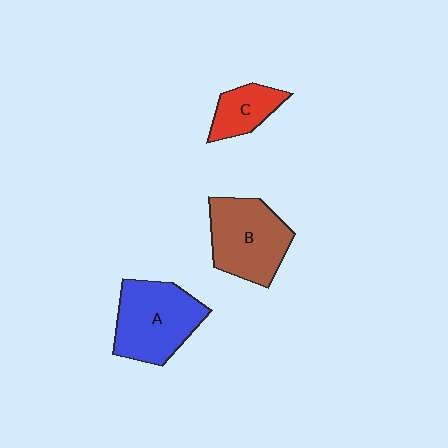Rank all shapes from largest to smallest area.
From largest to smallest: A (blue), B (brown), C (red).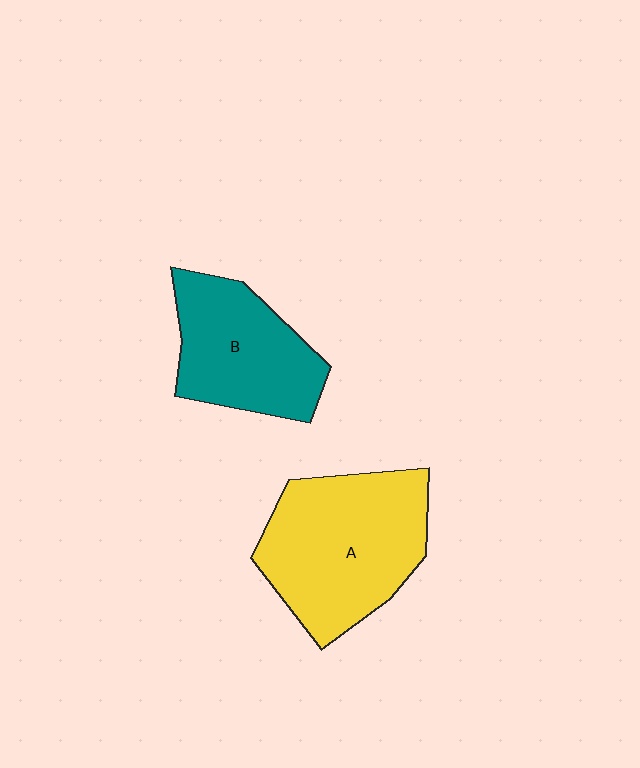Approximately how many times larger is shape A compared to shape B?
Approximately 1.4 times.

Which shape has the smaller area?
Shape B (teal).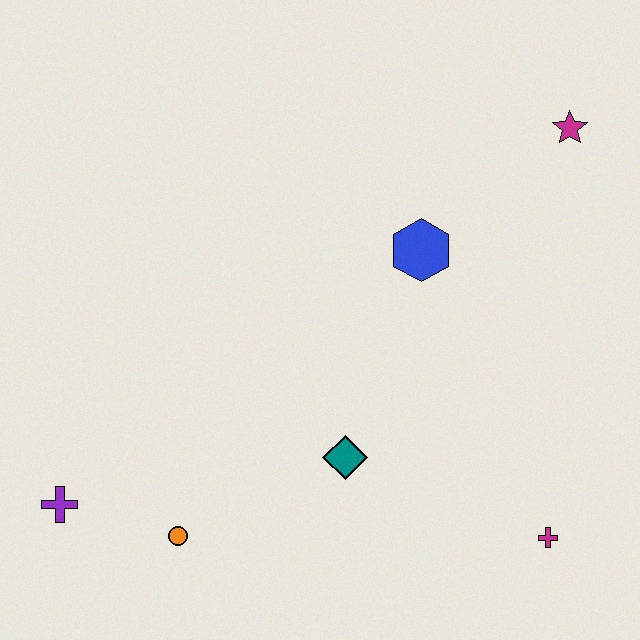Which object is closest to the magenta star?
The blue hexagon is closest to the magenta star.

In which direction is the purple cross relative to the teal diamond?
The purple cross is to the left of the teal diamond.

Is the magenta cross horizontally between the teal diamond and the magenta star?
Yes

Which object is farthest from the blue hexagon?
The purple cross is farthest from the blue hexagon.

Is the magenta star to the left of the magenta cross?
No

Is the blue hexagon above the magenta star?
No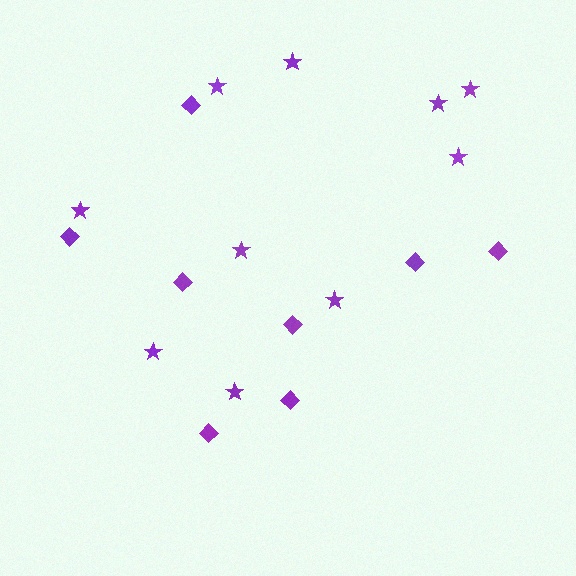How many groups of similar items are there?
There are 2 groups: one group of stars (10) and one group of diamonds (8).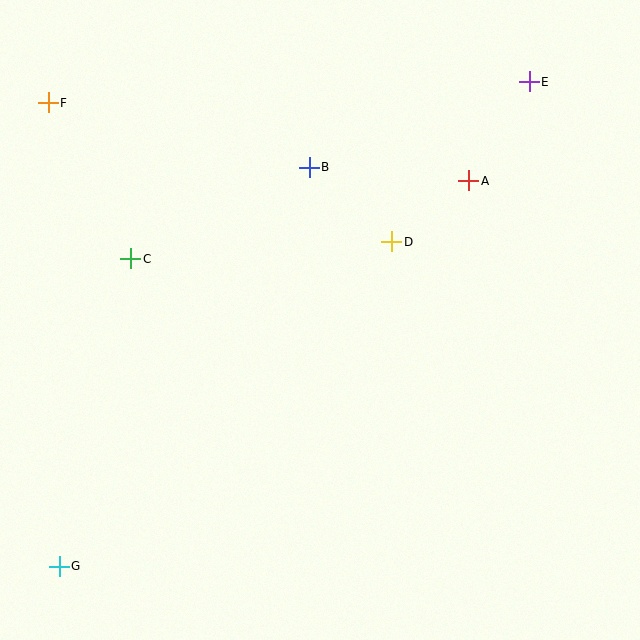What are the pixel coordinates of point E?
Point E is at (529, 82).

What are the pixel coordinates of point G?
Point G is at (59, 566).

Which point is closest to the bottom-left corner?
Point G is closest to the bottom-left corner.